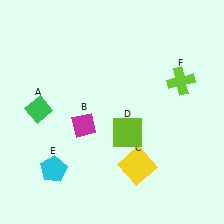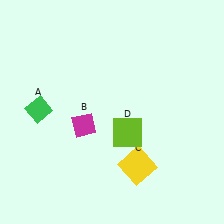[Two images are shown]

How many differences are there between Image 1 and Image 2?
There are 2 differences between the two images.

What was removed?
The lime cross (F), the cyan pentagon (E) were removed in Image 2.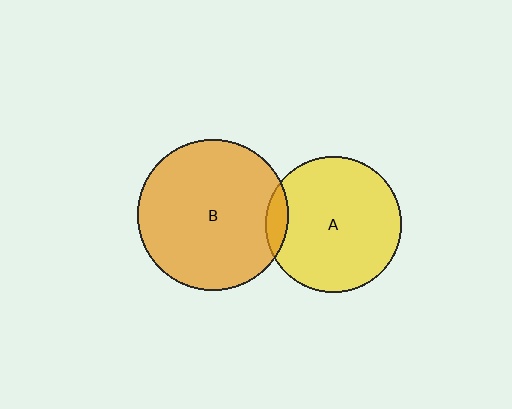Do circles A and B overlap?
Yes.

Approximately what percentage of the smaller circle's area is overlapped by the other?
Approximately 10%.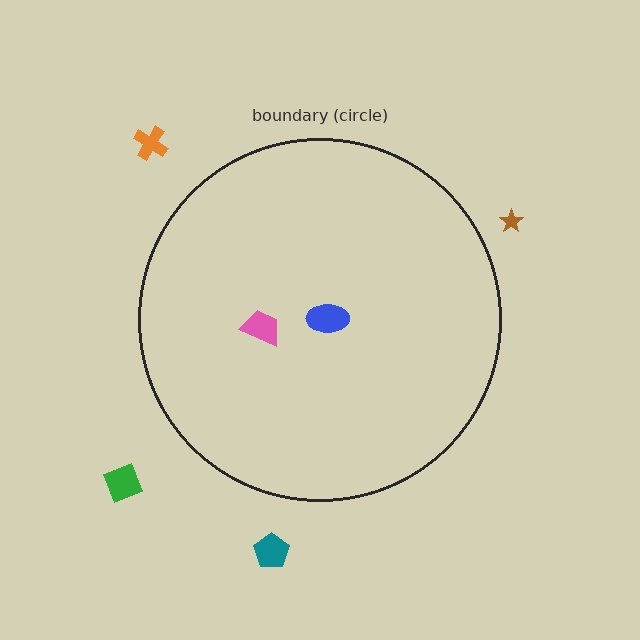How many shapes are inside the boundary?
2 inside, 4 outside.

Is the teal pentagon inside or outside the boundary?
Outside.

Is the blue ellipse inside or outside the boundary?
Inside.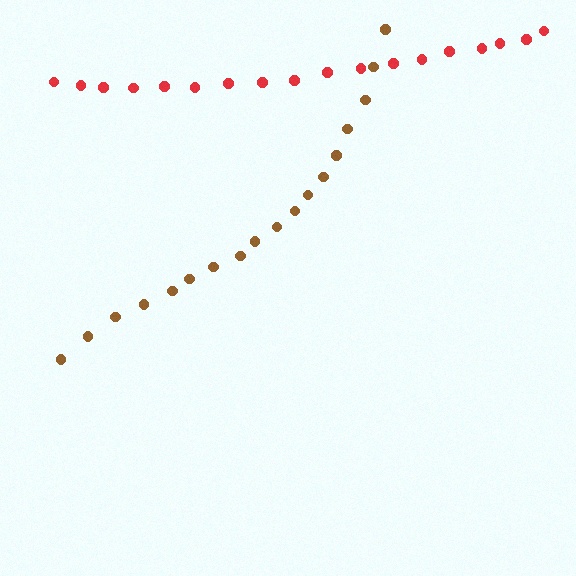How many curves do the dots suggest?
There are 2 distinct paths.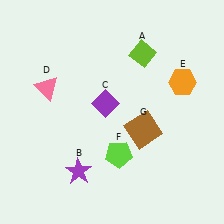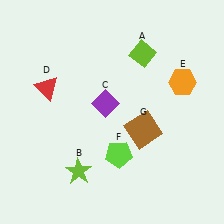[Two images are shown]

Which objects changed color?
B changed from purple to lime. D changed from pink to red.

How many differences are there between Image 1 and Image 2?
There are 2 differences between the two images.